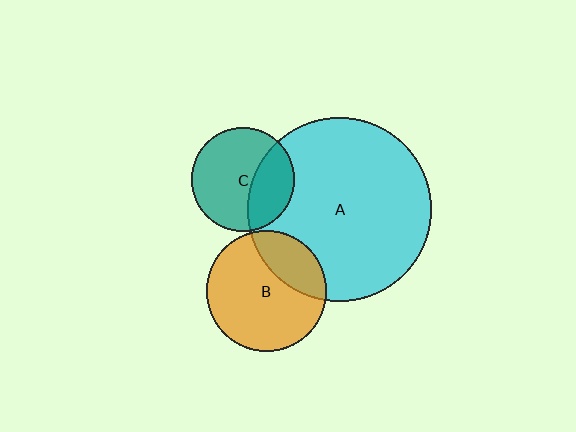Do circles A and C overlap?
Yes.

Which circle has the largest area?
Circle A (cyan).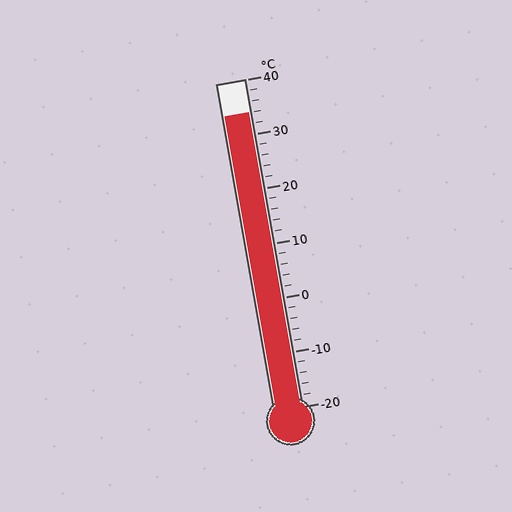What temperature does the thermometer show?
The thermometer shows approximately 34°C.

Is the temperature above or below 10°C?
The temperature is above 10°C.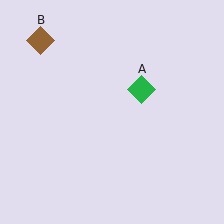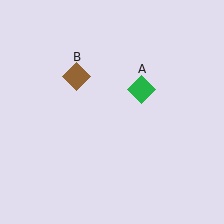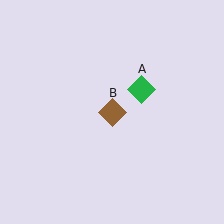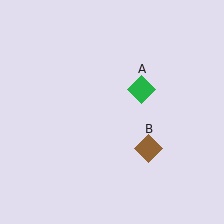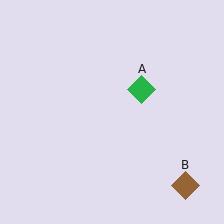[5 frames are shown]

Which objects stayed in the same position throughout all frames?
Green diamond (object A) remained stationary.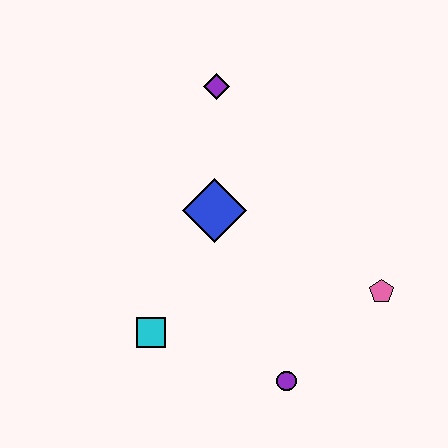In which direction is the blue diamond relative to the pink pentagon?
The blue diamond is to the left of the pink pentagon.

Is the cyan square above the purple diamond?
No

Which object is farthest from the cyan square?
The purple diamond is farthest from the cyan square.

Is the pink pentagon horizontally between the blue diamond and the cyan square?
No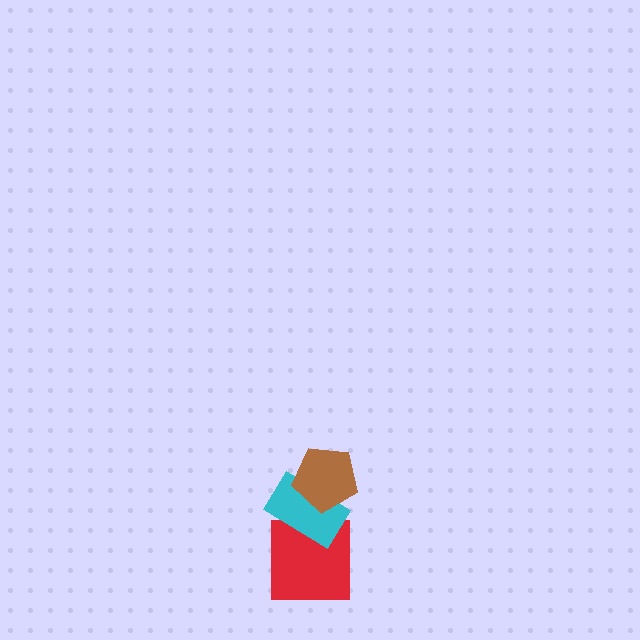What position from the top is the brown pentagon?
The brown pentagon is 1st from the top.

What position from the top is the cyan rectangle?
The cyan rectangle is 2nd from the top.